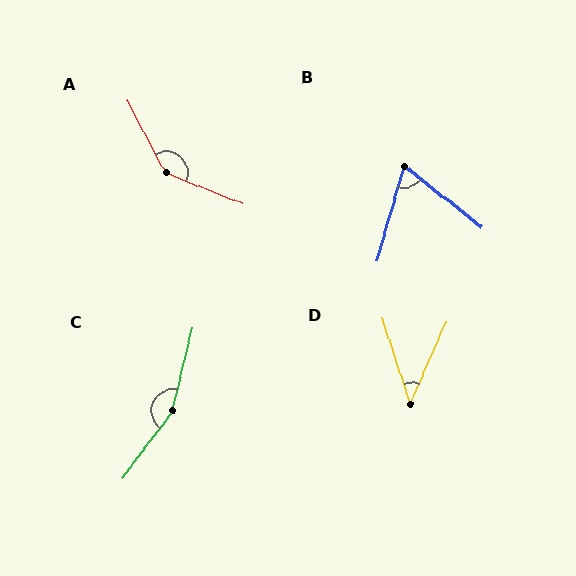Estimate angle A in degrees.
Approximately 140 degrees.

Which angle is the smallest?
D, at approximately 42 degrees.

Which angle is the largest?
C, at approximately 157 degrees.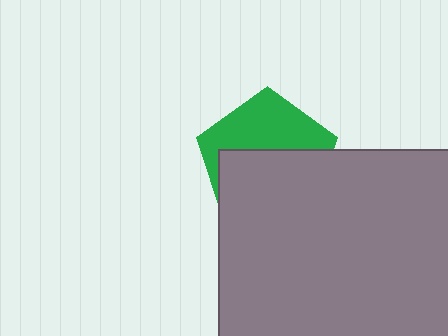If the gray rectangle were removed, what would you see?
You would see the complete green pentagon.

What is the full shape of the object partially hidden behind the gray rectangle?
The partially hidden object is a green pentagon.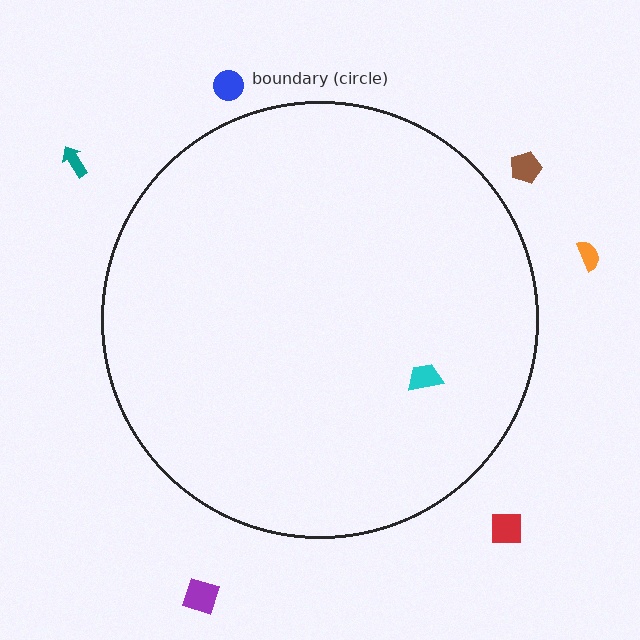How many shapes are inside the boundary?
1 inside, 6 outside.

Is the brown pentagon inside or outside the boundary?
Outside.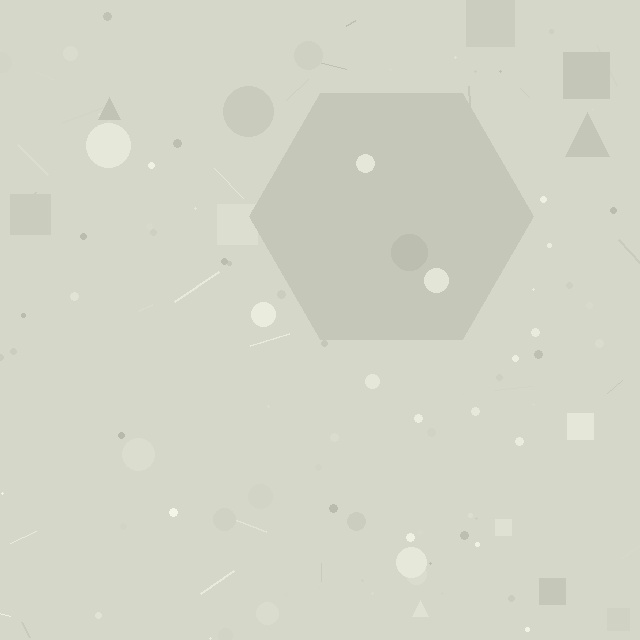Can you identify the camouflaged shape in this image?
The camouflaged shape is a hexagon.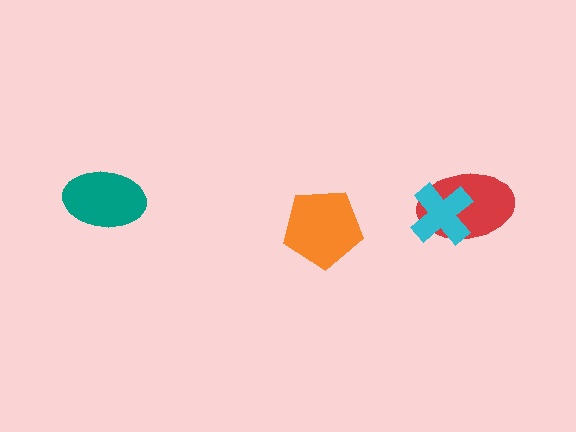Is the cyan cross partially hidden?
No, no other shape covers it.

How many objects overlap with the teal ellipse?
0 objects overlap with the teal ellipse.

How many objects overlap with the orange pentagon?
0 objects overlap with the orange pentagon.